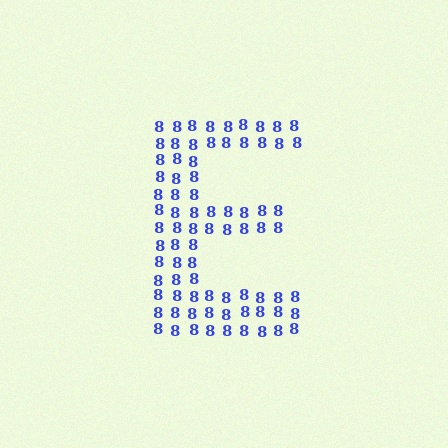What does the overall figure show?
The overall figure shows the letter E.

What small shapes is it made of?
It is made of small digit 8's.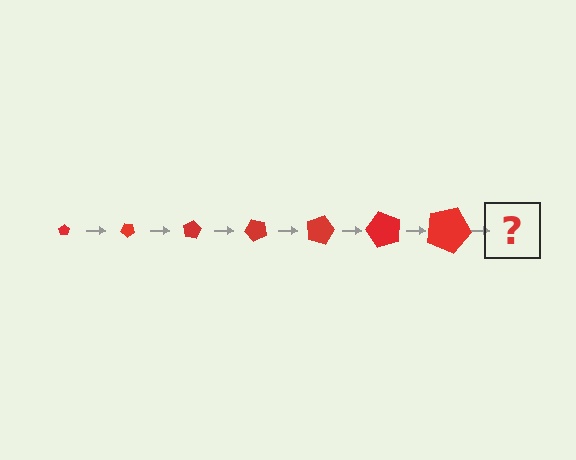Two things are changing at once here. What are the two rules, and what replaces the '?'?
The two rules are that the pentagon grows larger each step and it rotates 40 degrees each step. The '?' should be a pentagon, larger than the previous one and rotated 280 degrees from the start.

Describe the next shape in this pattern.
It should be a pentagon, larger than the previous one and rotated 280 degrees from the start.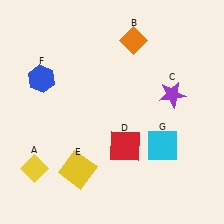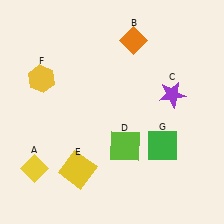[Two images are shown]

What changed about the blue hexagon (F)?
In Image 1, F is blue. In Image 2, it changed to yellow.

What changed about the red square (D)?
In Image 1, D is red. In Image 2, it changed to lime.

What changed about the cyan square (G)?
In Image 1, G is cyan. In Image 2, it changed to green.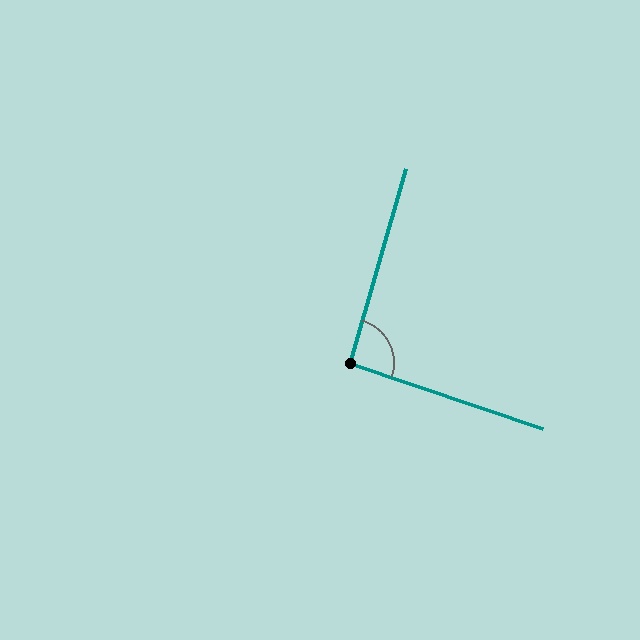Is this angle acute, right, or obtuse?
It is approximately a right angle.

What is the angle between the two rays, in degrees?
Approximately 92 degrees.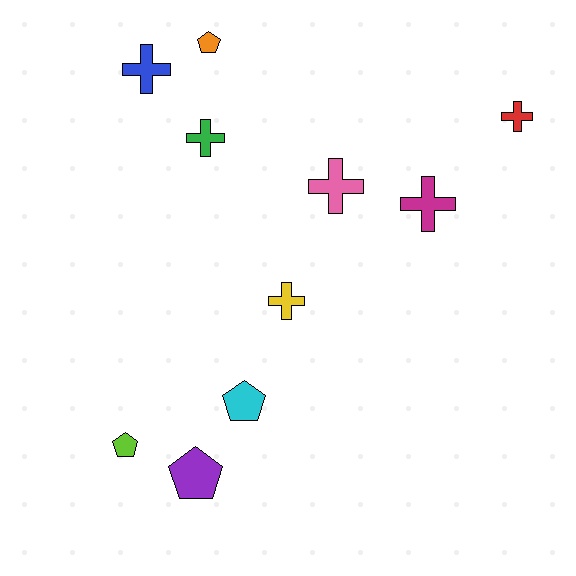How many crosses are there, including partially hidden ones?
There are 6 crosses.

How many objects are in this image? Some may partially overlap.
There are 10 objects.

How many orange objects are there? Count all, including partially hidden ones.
There is 1 orange object.